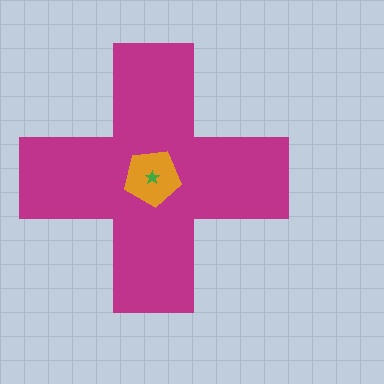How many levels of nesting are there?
3.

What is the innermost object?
The green star.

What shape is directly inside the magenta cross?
The orange pentagon.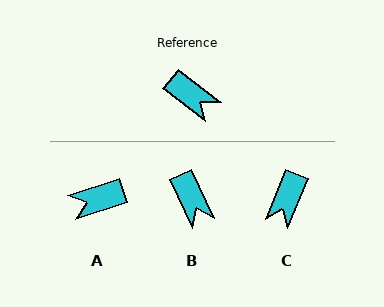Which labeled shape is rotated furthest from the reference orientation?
A, about 124 degrees away.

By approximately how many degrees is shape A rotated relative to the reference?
Approximately 124 degrees clockwise.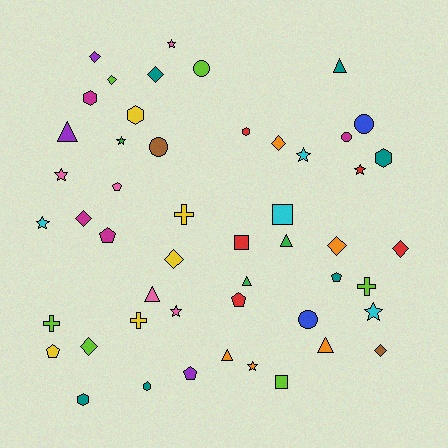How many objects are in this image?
There are 50 objects.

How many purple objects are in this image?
There are 3 purple objects.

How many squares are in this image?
There are 3 squares.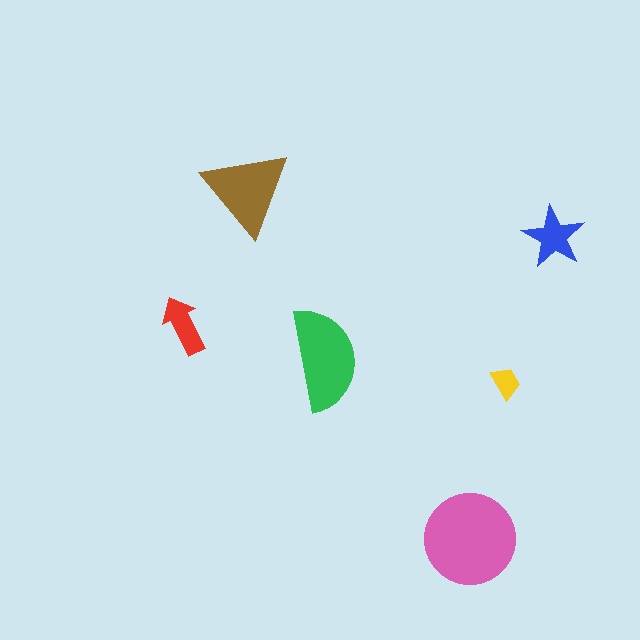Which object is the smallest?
The yellow trapezoid.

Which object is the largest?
The pink circle.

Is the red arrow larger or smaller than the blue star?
Smaller.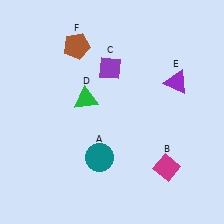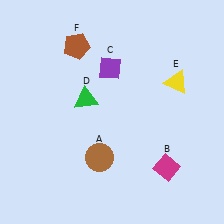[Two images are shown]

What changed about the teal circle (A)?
In Image 1, A is teal. In Image 2, it changed to brown.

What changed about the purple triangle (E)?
In Image 1, E is purple. In Image 2, it changed to yellow.